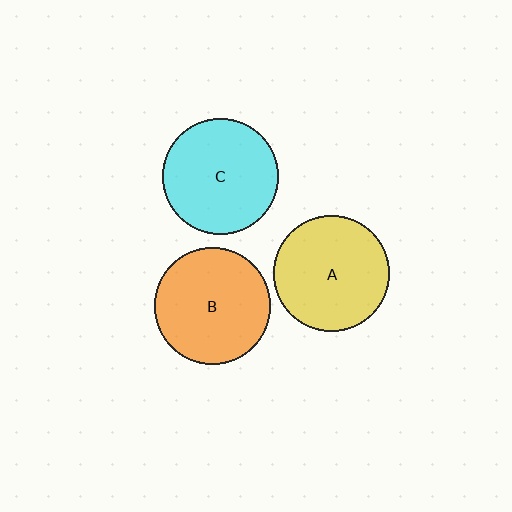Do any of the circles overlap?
No, none of the circles overlap.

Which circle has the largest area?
Circle B (orange).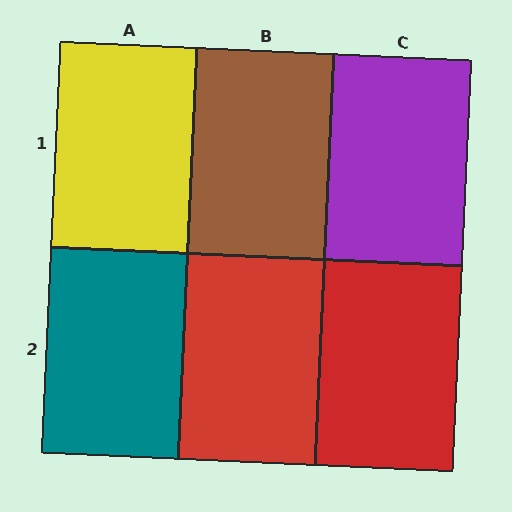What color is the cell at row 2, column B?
Red.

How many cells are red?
2 cells are red.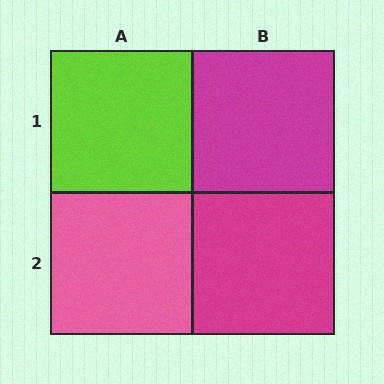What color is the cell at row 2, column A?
Pink.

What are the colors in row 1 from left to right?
Lime, magenta.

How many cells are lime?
1 cell is lime.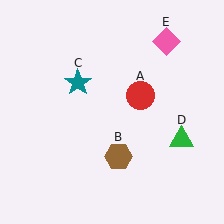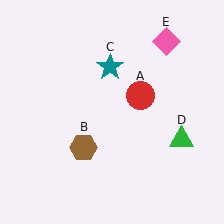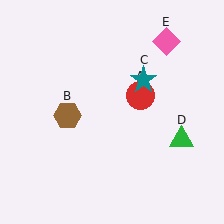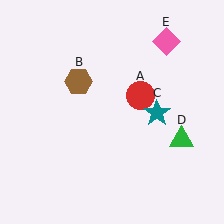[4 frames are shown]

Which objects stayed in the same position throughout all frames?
Red circle (object A) and green triangle (object D) and pink diamond (object E) remained stationary.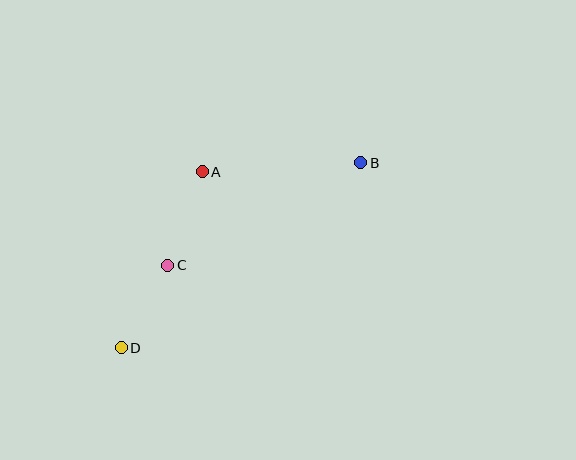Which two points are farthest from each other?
Points B and D are farthest from each other.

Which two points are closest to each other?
Points C and D are closest to each other.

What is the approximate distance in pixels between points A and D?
The distance between A and D is approximately 194 pixels.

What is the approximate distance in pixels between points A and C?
The distance between A and C is approximately 100 pixels.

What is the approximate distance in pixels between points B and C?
The distance between B and C is approximately 219 pixels.